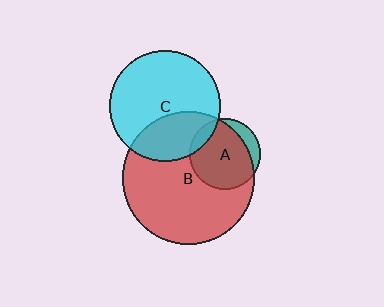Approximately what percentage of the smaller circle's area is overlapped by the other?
Approximately 10%.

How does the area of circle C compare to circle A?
Approximately 2.4 times.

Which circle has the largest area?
Circle B (red).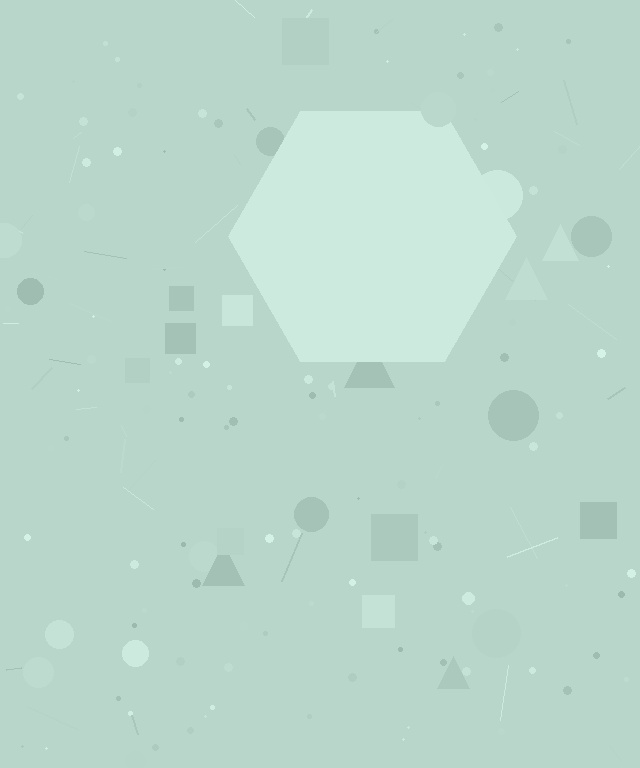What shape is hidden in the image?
A hexagon is hidden in the image.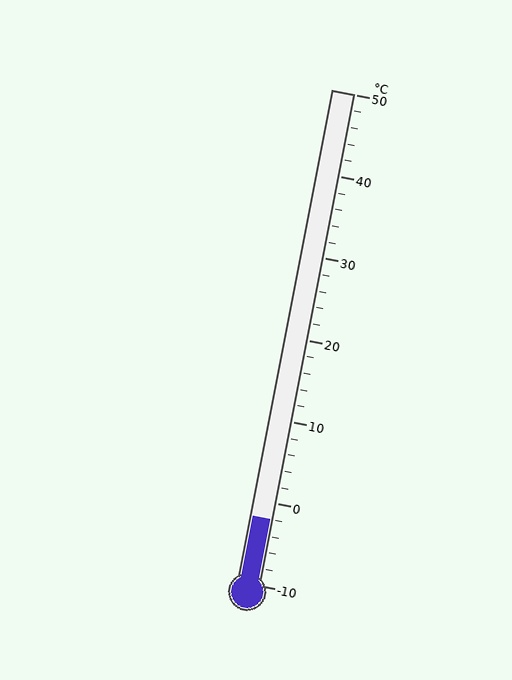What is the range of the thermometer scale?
The thermometer scale ranges from -10°C to 50°C.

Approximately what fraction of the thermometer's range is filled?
The thermometer is filled to approximately 15% of its range.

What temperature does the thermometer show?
The thermometer shows approximately -2°C.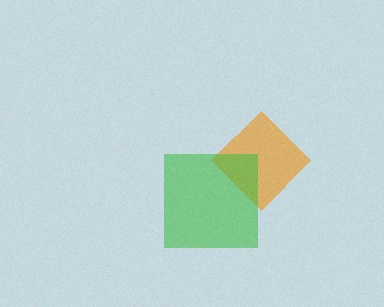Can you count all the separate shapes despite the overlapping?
Yes, there are 2 separate shapes.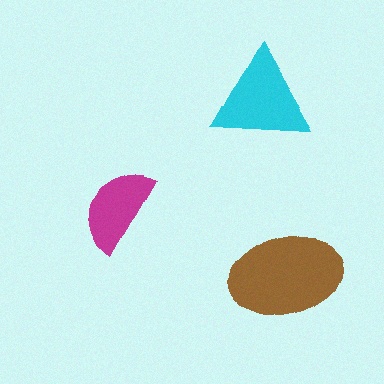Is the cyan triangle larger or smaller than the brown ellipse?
Smaller.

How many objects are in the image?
There are 3 objects in the image.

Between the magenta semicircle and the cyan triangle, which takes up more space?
The cyan triangle.